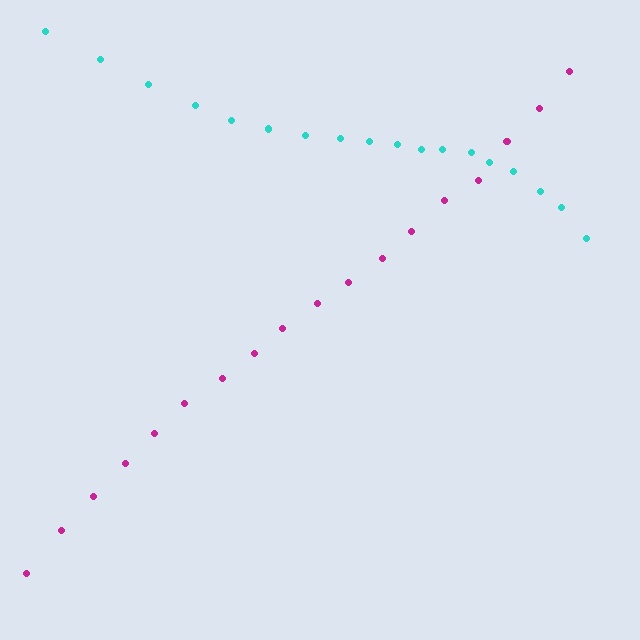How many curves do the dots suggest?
There are 2 distinct paths.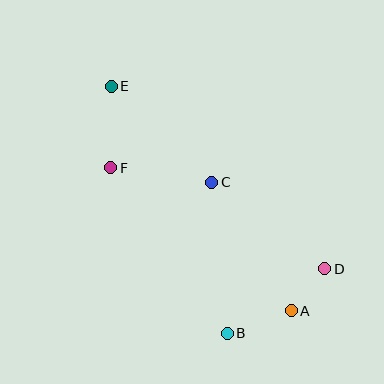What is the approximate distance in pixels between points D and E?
The distance between D and E is approximately 281 pixels.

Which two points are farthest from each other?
Points A and E are farthest from each other.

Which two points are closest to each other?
Points A and D are closest to each other.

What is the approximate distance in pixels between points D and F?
The distance between D and F is approximately 237 pixels.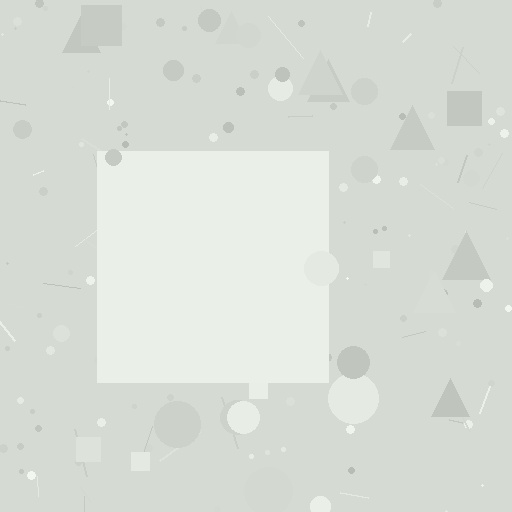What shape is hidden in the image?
A square is hidden in the image.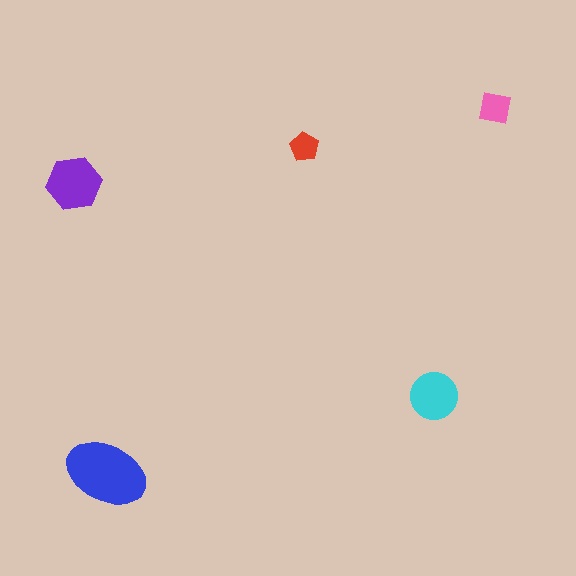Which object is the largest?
The blue ellipse.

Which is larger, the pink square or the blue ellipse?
The blue ellipse.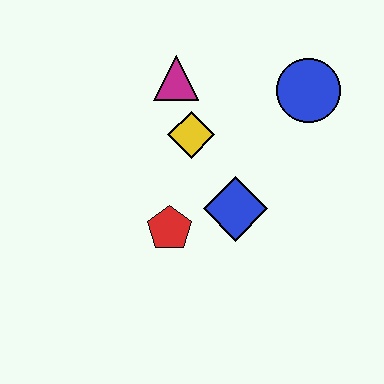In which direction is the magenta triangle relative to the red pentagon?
The magenta triangle is above the red pentagon.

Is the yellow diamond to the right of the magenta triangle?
Yes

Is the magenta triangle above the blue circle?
Yes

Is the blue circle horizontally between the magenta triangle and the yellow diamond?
No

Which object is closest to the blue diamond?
The red pentagon is closest to the blue diamond.